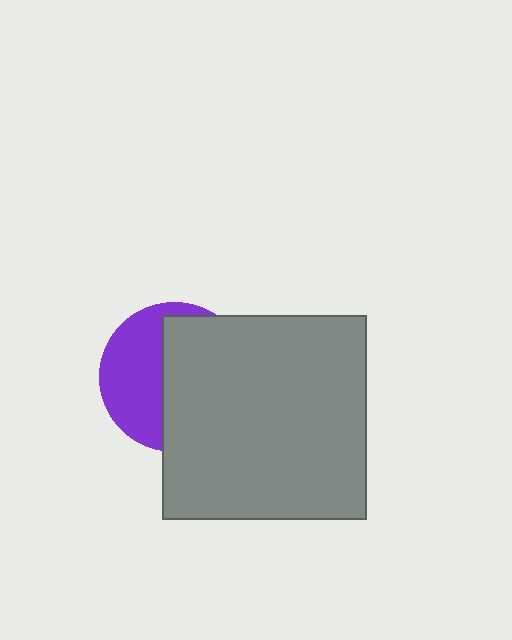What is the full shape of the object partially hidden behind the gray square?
The partially hidden object is a purple circle.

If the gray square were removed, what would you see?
You would see the complete purple circle.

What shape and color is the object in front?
The object in front is a gray square.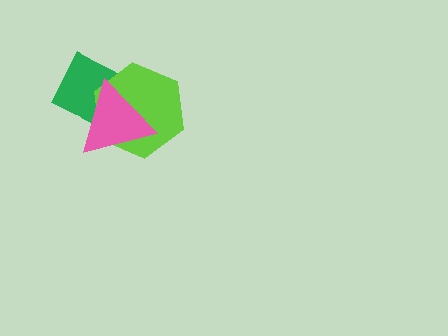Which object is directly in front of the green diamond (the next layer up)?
The lime hexagon is directly in front of the green diamond.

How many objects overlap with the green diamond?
2 objects overlap with the green diamond.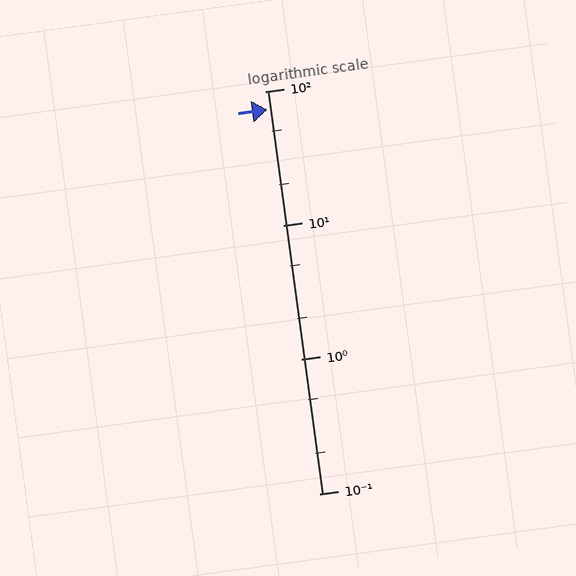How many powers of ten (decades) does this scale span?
The scale spans 3 decades, from 0.1 to 100.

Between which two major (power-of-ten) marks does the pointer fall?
The pointer is between 10 and 100.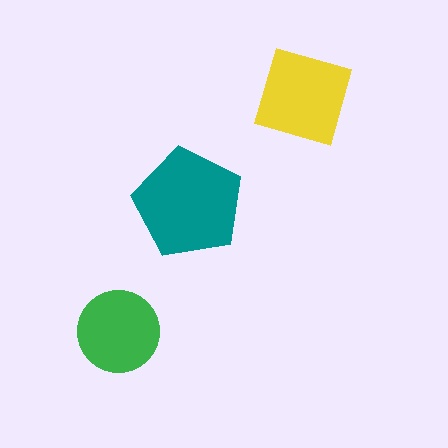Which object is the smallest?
The green circle.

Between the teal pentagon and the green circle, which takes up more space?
The teal pentagon.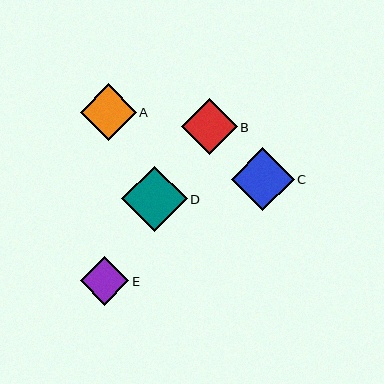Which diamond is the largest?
Diamond D is the largest with a size of approximately 66 pixels.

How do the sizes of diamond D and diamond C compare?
Diamond D and diamond C are approximately the same size.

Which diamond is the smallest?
Diamond E is the smallest with a size of approximately 49 pixels.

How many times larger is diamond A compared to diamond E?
Diamond A is approximately 1.2 times the size of diamond E.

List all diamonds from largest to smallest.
From largest to smallest: D, C, A, B, E.